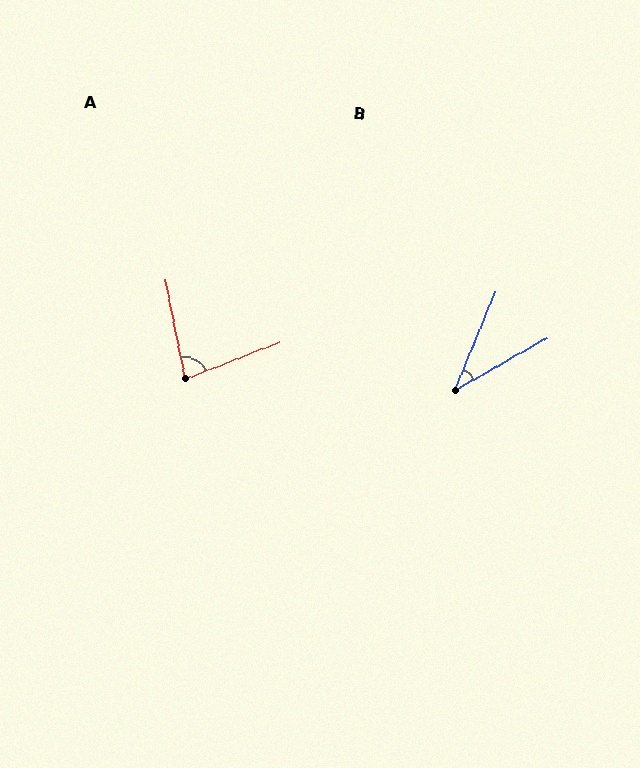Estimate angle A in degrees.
Approximately 80 degrees.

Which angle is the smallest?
B, at approximately 38 degrees.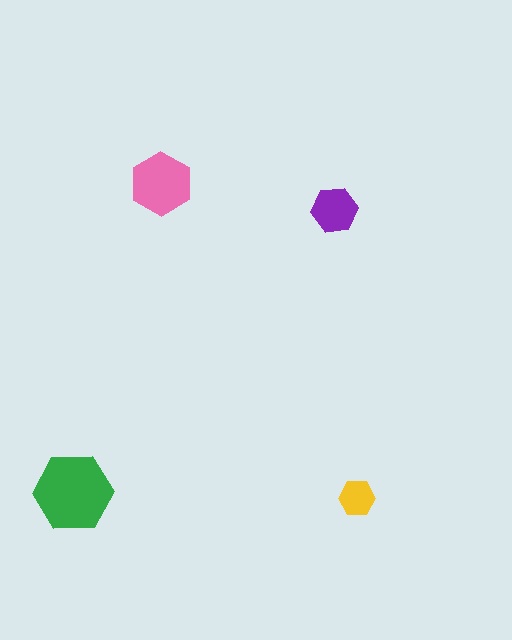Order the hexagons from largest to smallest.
the green one, the pink one, the purple one, the yellow one.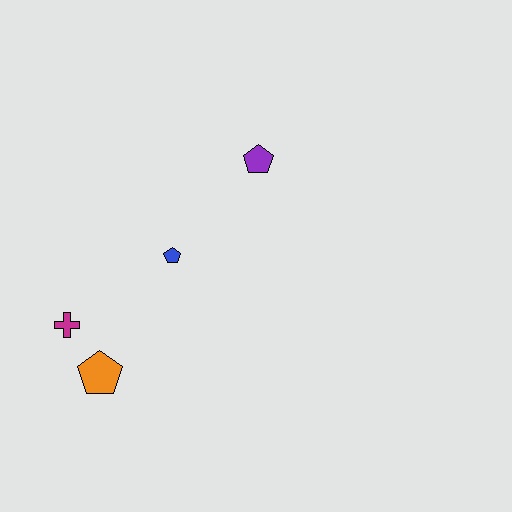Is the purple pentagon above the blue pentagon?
Yes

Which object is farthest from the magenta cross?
The purple pentagon is farthest from the magenta cross.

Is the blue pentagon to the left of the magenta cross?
No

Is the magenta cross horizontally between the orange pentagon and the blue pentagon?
No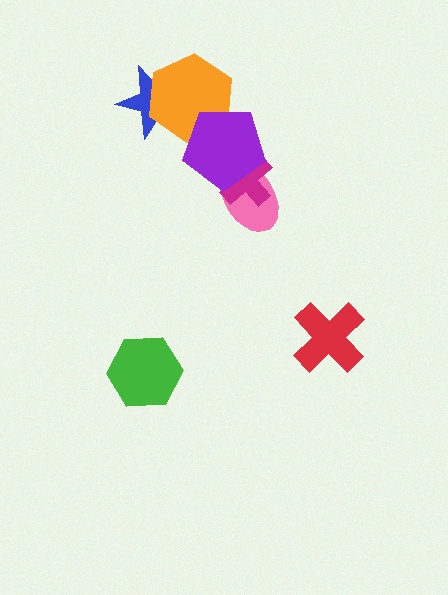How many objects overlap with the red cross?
0 objects overlap with the red cross.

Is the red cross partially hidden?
No, no other shape covers it.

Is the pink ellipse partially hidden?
Yes, it is partially covered by another shape.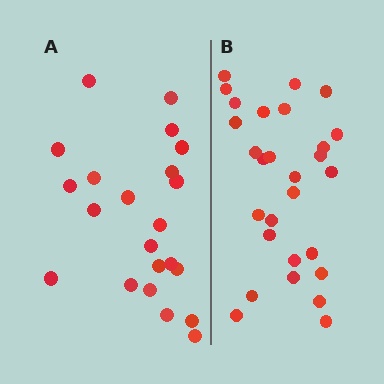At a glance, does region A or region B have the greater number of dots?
Region B (the right region) has more dots.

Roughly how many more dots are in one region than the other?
Region B has about 6 more dots than region A.